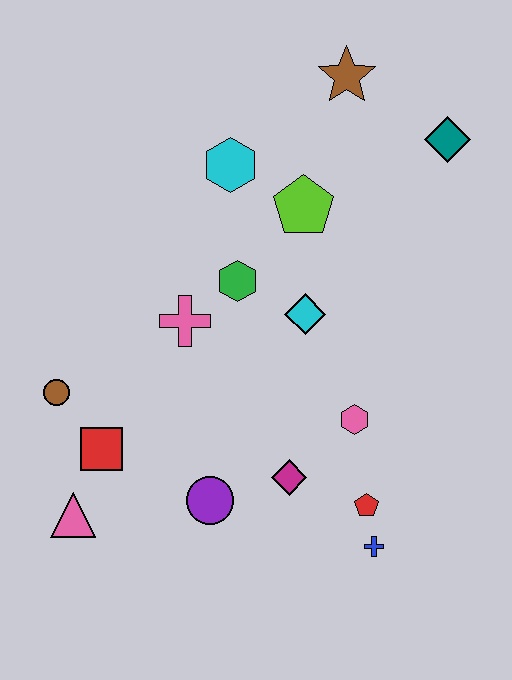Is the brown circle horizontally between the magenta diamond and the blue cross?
No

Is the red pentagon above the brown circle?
No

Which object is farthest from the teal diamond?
The pink triangle is farthest from the teal diamond.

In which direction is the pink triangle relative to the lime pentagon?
The pink triangle is below the lime pentagon.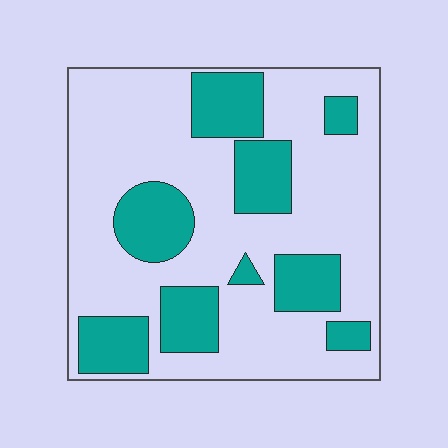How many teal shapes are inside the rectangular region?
9.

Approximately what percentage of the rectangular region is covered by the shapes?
Approximately 30%.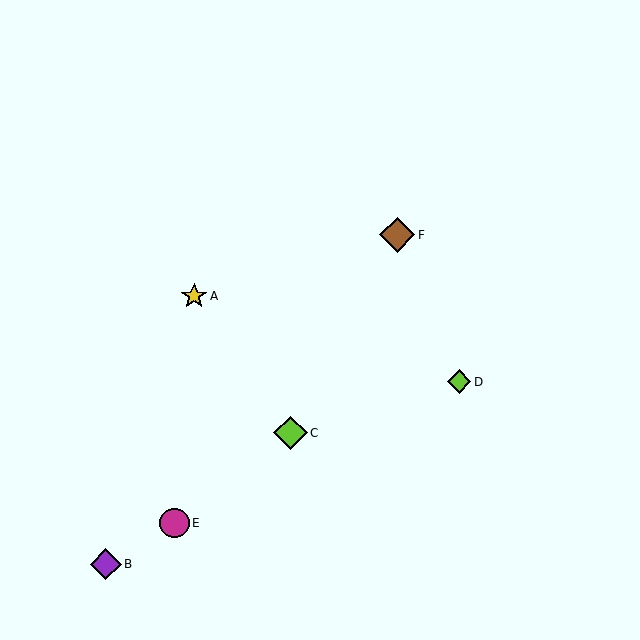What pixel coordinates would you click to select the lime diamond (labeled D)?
Click at (459, 382) to select the lime diamond D.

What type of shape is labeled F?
Shape F is a brown diamond.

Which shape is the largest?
The brown diamond (labeled F) is the largest.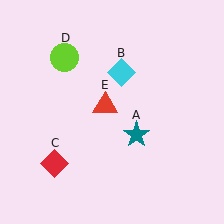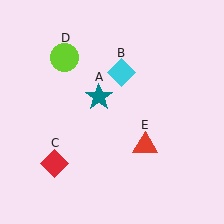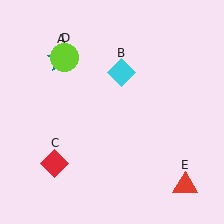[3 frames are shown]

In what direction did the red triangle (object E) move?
The red triangle (object E) moved down and to the right.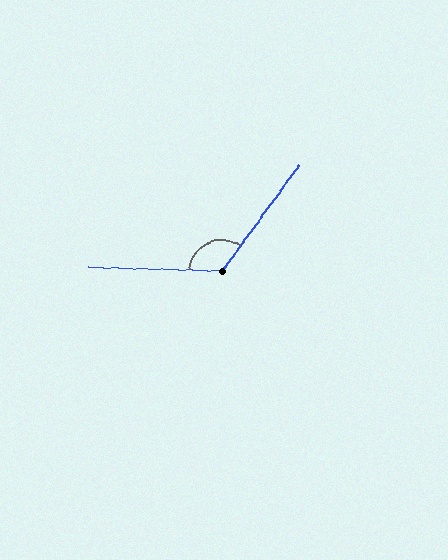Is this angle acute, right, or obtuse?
It is obtuse.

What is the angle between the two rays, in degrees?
Approximately 125 degrees.